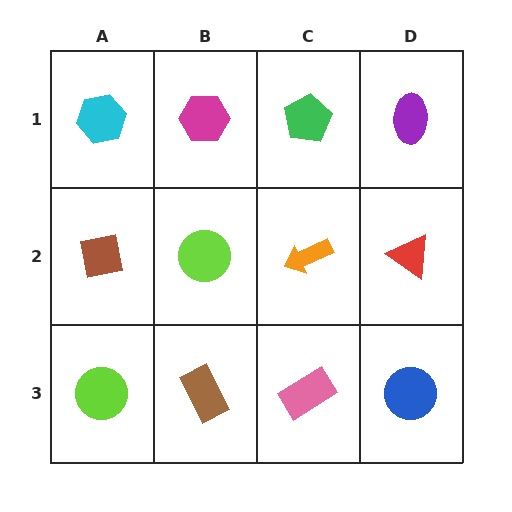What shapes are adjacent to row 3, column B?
A lime circle (row 2, column B), a lime circle (row 3, column A), a pink rectangle (row 3, column C).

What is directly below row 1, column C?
An orange arrow.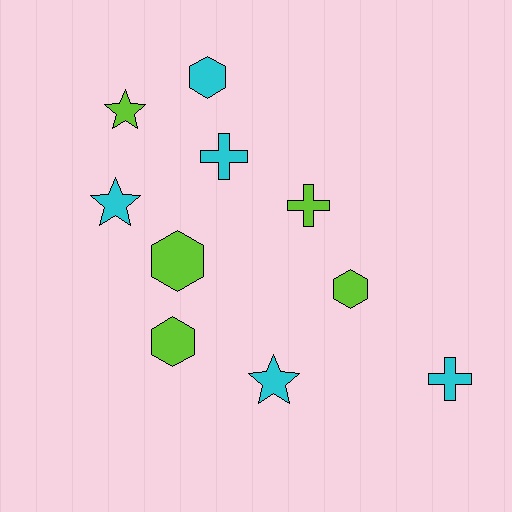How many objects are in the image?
There are 10 objects.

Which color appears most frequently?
Lime, with 5 objects.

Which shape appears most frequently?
Hexagon, with 4 objects.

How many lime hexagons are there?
There are 3 lime hexagons.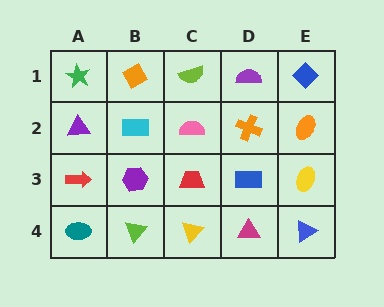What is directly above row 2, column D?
A purple semicircle.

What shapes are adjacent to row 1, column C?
A pink semicircle (row 2, column C), an orange diamond (row 1, column B), a purple semicircle (row 1, column D).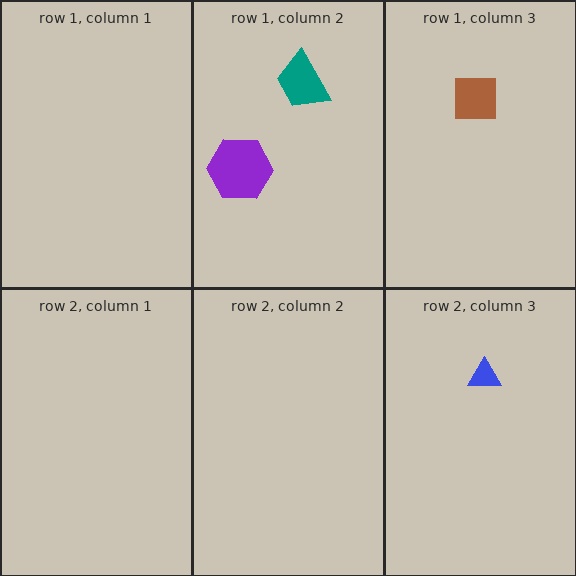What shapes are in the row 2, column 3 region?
The blue triangle.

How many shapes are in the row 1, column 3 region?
1.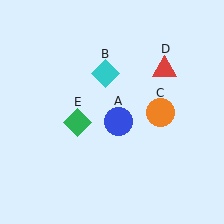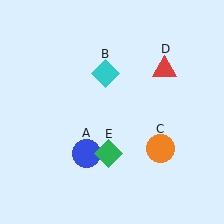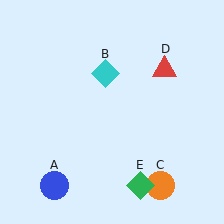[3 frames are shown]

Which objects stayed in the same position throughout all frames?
Cyan diamond (object B) and red triangle (object D) remained stationary.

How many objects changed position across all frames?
3 objects changed position: blue circle (object A), orange circle (object C), green diamond (object E).